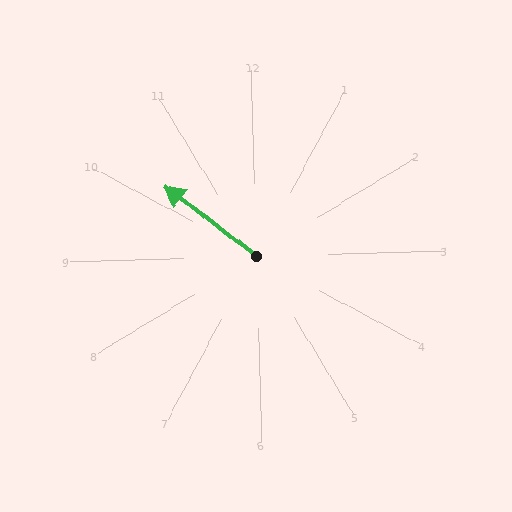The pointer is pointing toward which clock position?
Roughly 10 o'clock.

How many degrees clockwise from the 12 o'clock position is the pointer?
Approximately 309 degrees.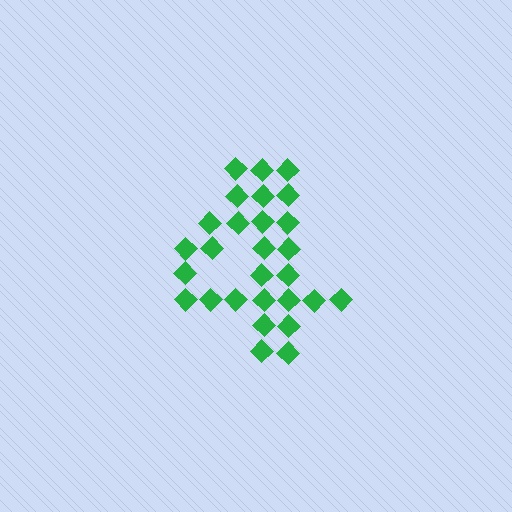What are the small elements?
The small elements are diamonds.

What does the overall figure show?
The overall figure shows the digit 4.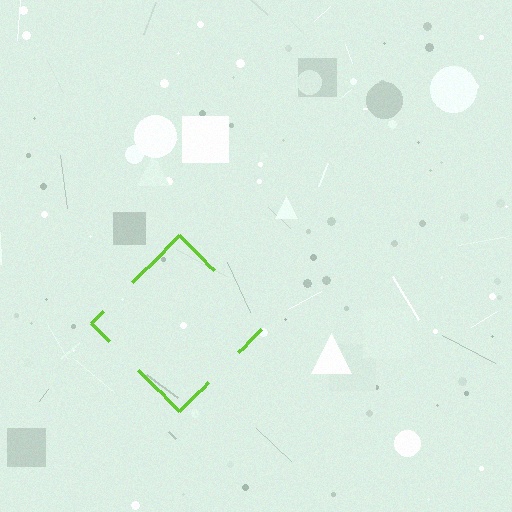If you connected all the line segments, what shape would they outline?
They would outline a diamond.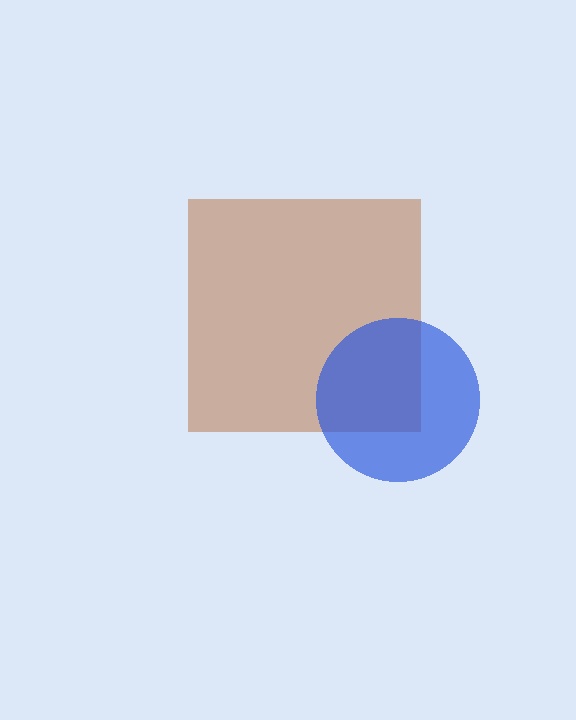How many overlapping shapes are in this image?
There are 2 overlapping shapes in the image.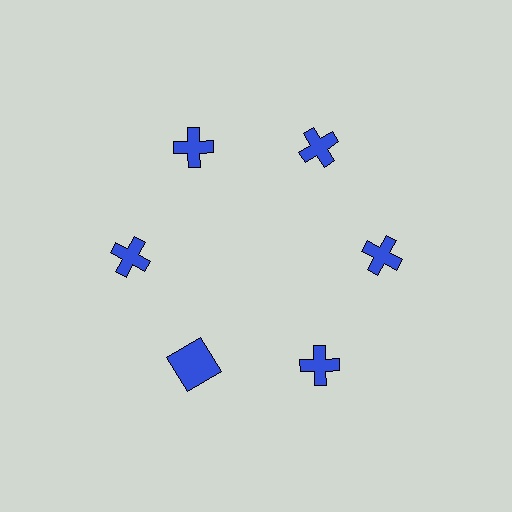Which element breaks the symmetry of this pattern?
The blue square at roughly the 7 o'clock position breaks the symmetry. All other shapes are blue crosses.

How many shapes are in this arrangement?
There are 6 shapes arranged in a ring pattern.